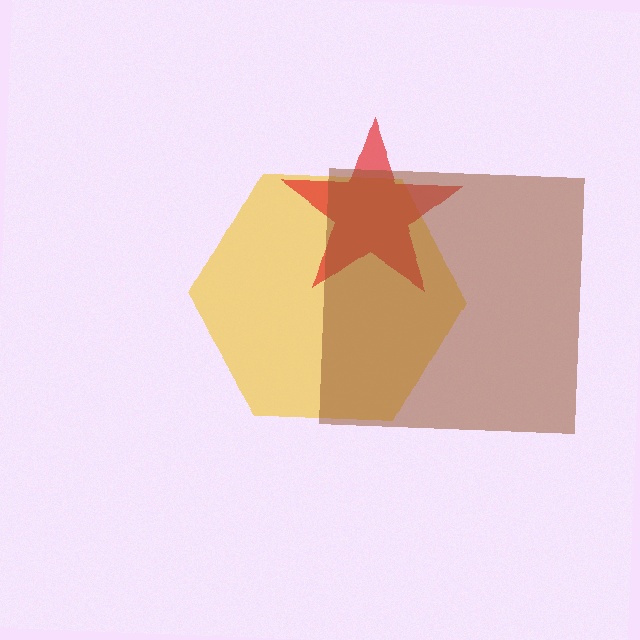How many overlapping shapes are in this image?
There are 3 overlapping shapes in the image.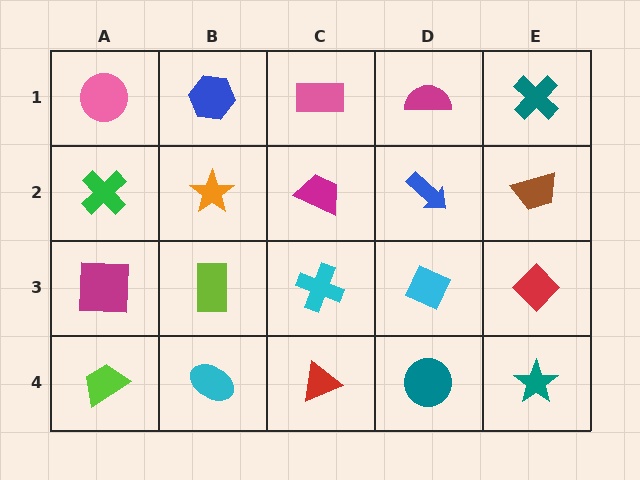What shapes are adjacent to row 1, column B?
An orange star (row 2, column B), a pink circle (row 1, column A), a pink rectangle (row 1, column C).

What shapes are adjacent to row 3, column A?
A green cross (row 2, column A), a lime trapezoid (row 4, column A), a lime rectangle (row 3, column B).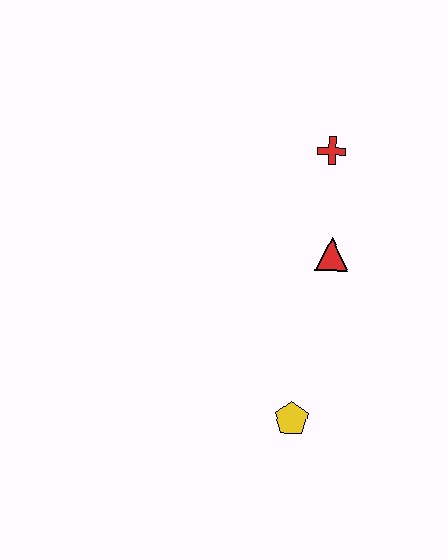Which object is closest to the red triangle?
The red cross is closest to the red triangle.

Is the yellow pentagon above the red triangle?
No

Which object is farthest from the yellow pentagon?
The red cross is farthest from the yellow pentagon.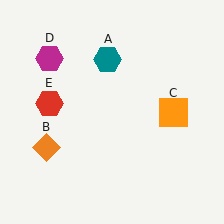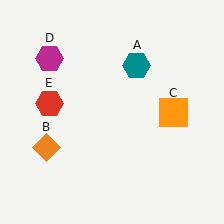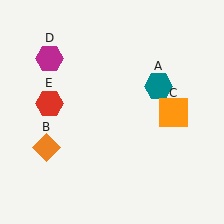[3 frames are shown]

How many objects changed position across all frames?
1 object changed position: teal hexagon (object A).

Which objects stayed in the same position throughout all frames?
Orange diamond (object B) and orange square (object C) and magenta hexagon (object D) and red hexagon (object E) remained stationary.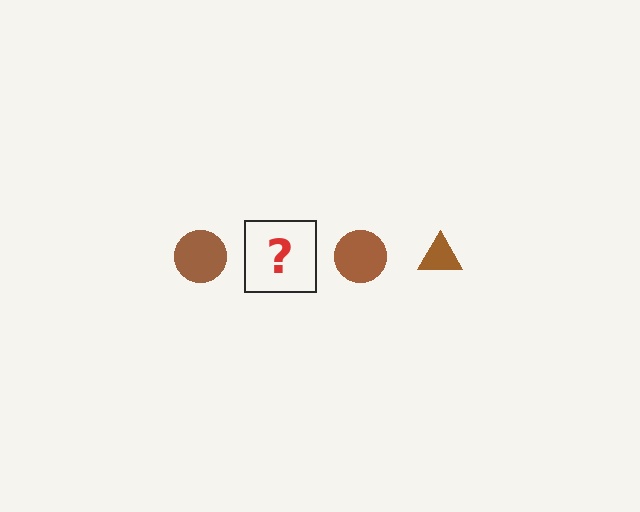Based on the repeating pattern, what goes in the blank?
The blank should be a brown triangle.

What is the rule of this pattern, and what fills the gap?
The rule is that the pattern cycles through circle, triangle shapes in brown. The gap should be filled with a brown triangle.